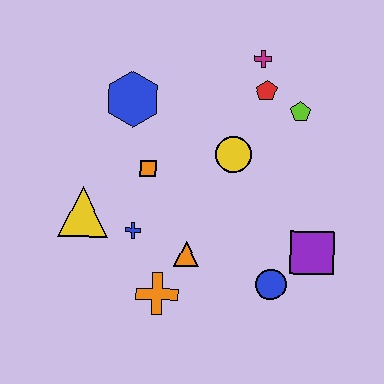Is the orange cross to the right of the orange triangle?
No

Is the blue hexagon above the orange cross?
Yes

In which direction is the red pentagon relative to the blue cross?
The red pentagon is above the blue cross.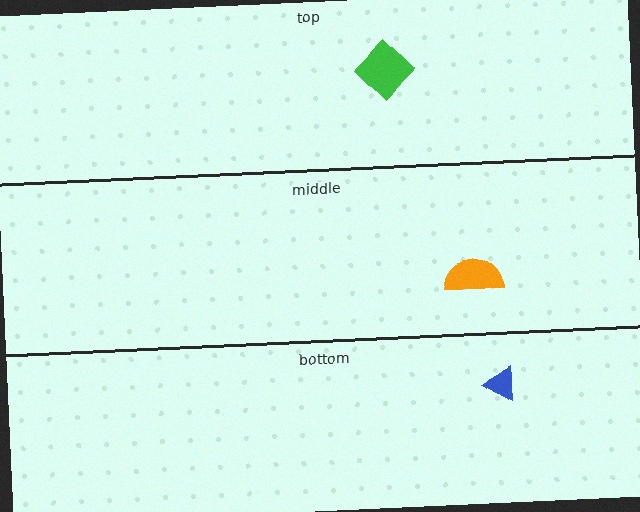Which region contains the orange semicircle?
The middle region.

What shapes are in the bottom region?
The blue triangle.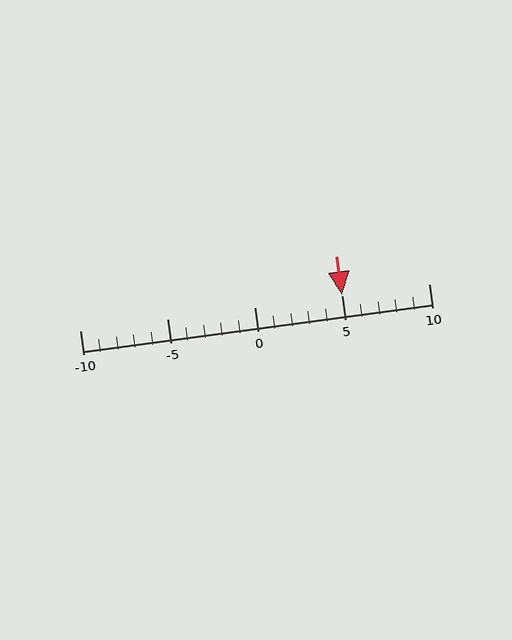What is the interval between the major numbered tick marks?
The major tick marks are spaced 5 units apart.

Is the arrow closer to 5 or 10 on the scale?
The arrow is closer to 5.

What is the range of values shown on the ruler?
The ruler shows values from -10 to 10.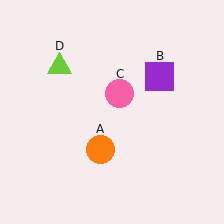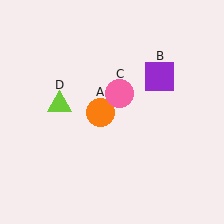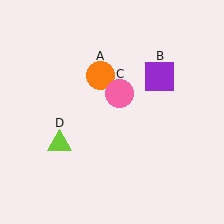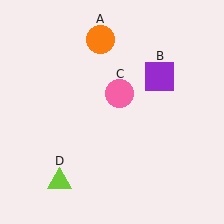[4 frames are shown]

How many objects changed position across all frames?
2 objects changed position: orange circle (object A), lime triangle (object D).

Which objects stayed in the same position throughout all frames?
Purple square (object B) and pink circle (object C) remained stationary.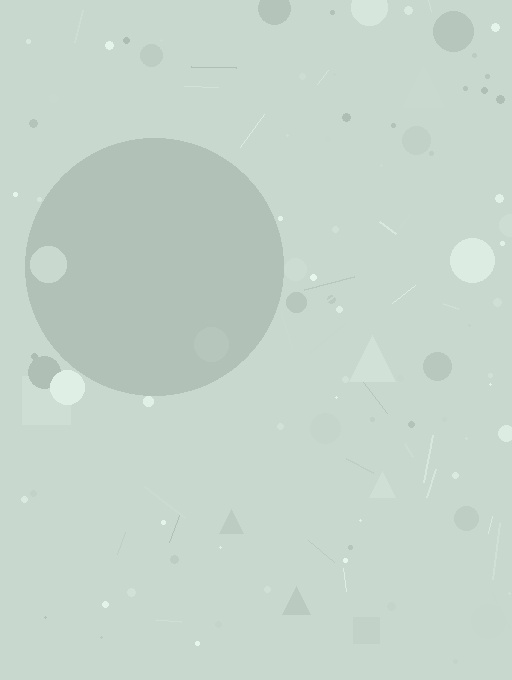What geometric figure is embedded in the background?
A circle is embedded in the background.